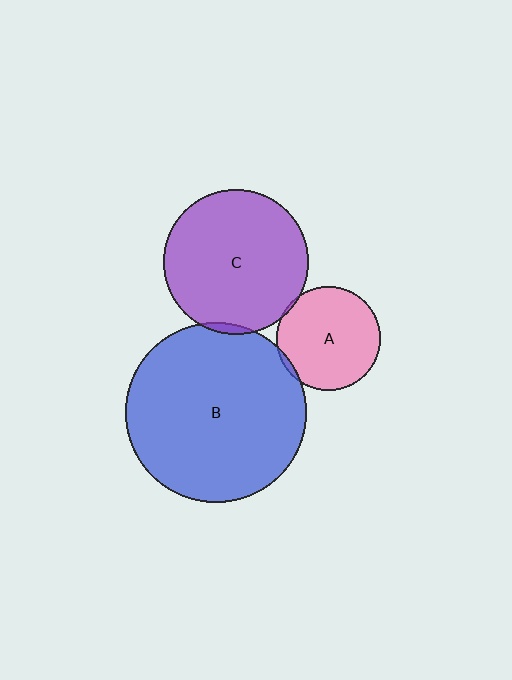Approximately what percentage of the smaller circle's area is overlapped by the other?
Approximately 5%.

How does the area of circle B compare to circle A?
Approximately 3.0 times.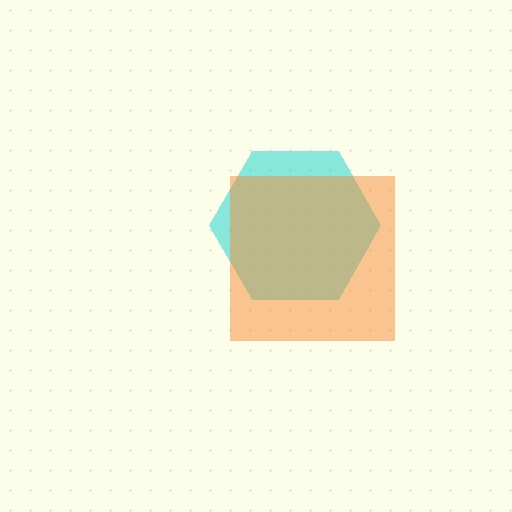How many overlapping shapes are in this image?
There are 2 overlapping shapes in the image.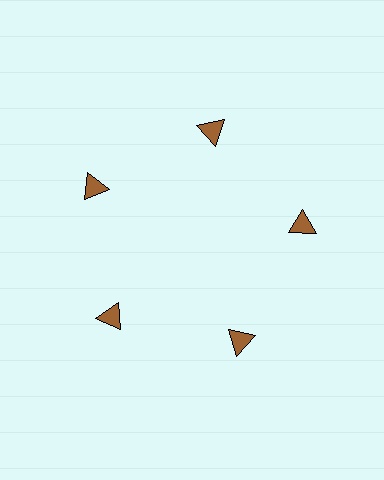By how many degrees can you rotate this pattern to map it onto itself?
The pattern maps onto itself every 72 degrees of rotation.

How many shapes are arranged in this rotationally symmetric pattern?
There are 5 shapes, arranged in 5 groups of 1.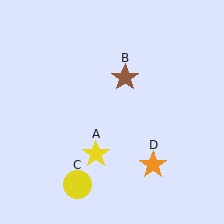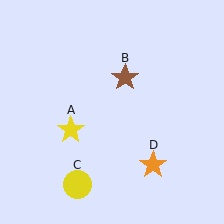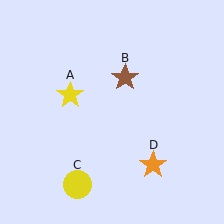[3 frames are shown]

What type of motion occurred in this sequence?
The yellow star (object A) rotated clockwise around the center of the scene.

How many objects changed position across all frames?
1 object changed position: yellow star (object A).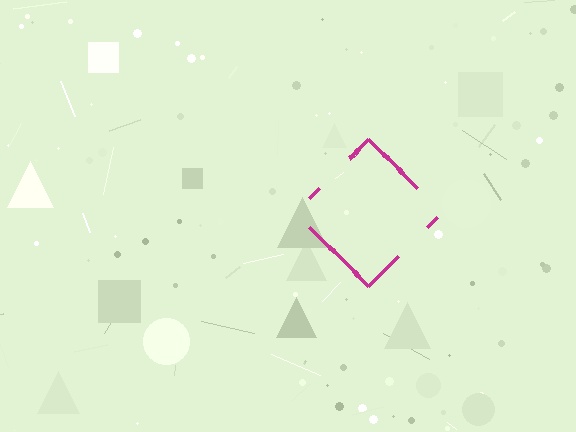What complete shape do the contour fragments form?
The contour fragments form a diamond.